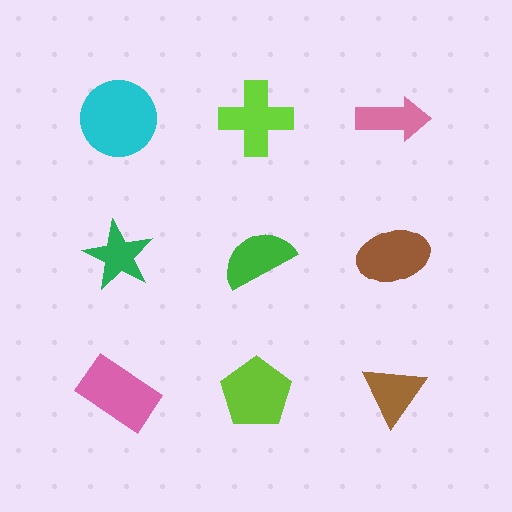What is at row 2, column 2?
A green semicircle.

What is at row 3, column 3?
A brown triangle.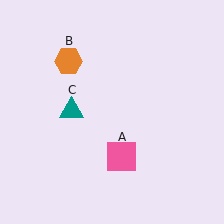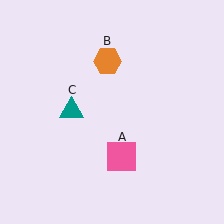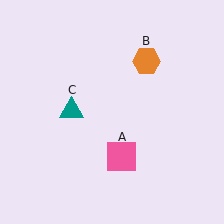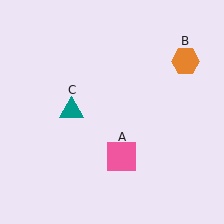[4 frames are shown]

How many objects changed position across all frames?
1 object changed position: orange hexagon (object B).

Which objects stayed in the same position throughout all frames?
Pink square (object A) and teal triangle (object C) remained stationary.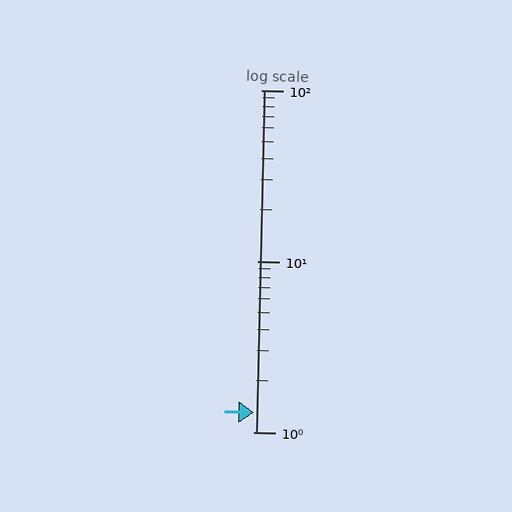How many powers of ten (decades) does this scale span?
The scale spans 2 decades, from 1 to 100.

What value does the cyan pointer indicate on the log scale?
The pointer indicates approximately 1.3.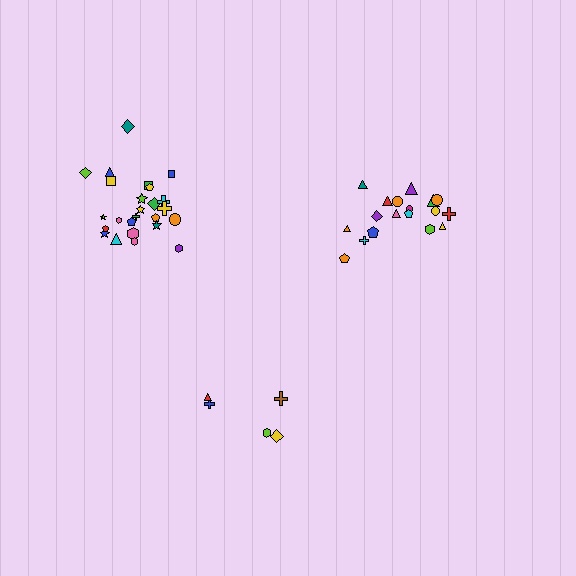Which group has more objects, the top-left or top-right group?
The top-left group.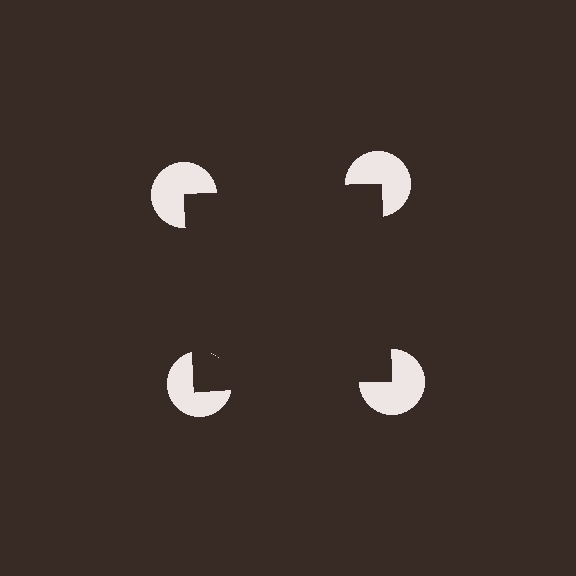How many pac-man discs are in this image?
There are 4 — one at each vertex of the illusory square.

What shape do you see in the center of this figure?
An illusory square — its edges are inferred from the aligned wedge cuts in the pac-man discs, not physically drawn.